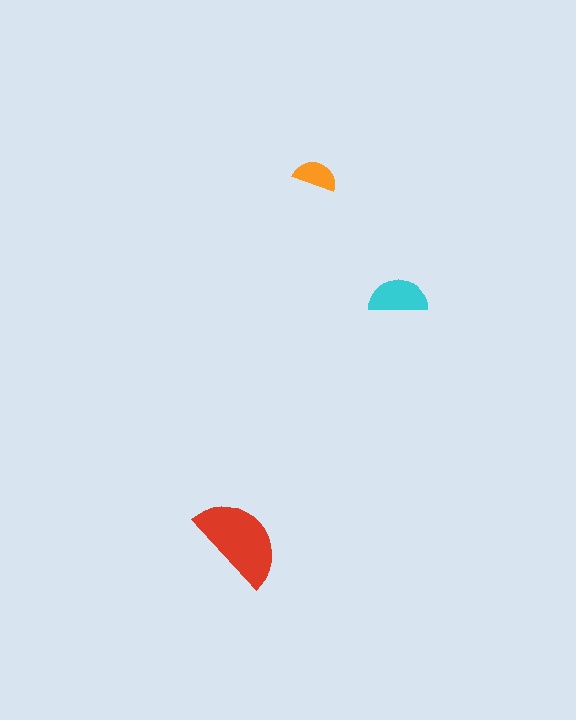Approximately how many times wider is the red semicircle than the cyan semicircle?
About 1.5 times wider.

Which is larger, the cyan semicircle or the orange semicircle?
The cyan one.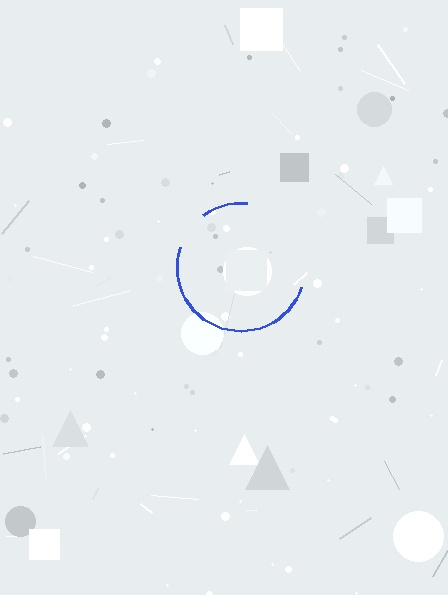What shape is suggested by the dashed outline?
The dashed outline suggests a circle.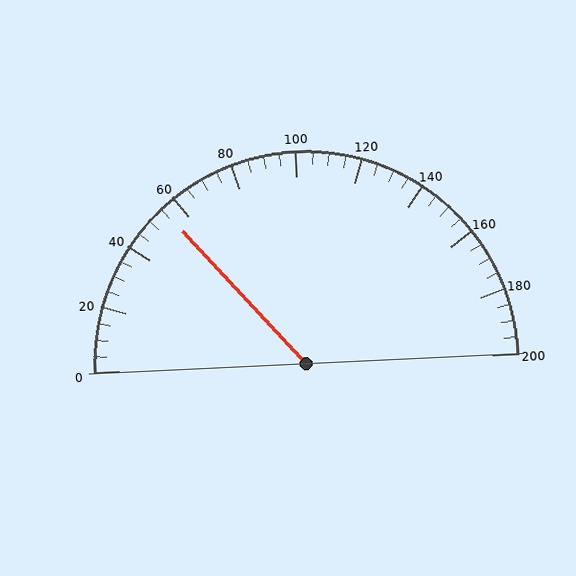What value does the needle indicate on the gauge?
The needle indicates approximately 55.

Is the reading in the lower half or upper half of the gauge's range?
The reading is in the lower half of the range (0 to 200).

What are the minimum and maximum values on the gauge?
The gauge ranges from 0 to 200.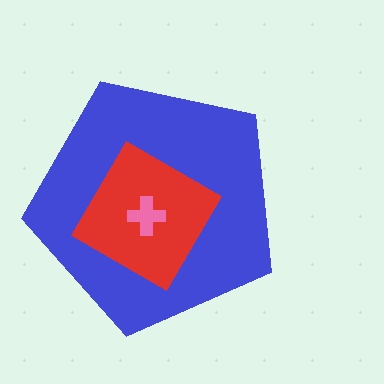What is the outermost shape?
The blue pentagon.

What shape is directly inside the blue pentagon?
The red diamond.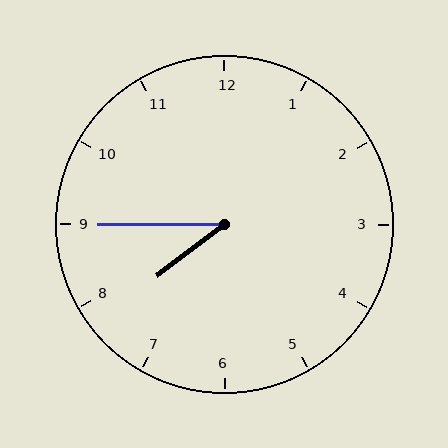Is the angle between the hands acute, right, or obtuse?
It is acute.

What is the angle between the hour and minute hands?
Approximately 38 degrees.